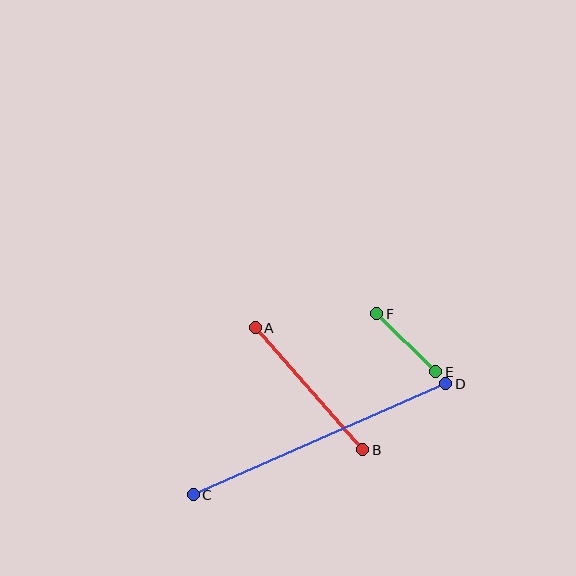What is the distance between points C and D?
The distance is approximately 276 pixels.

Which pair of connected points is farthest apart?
Points C and D are farthest apart.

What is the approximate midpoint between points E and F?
The midpoint is at approximately (406, 343) pixels.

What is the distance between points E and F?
The distance is approximately 83 pixels.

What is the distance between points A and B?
The distance is approximately 163 pixels.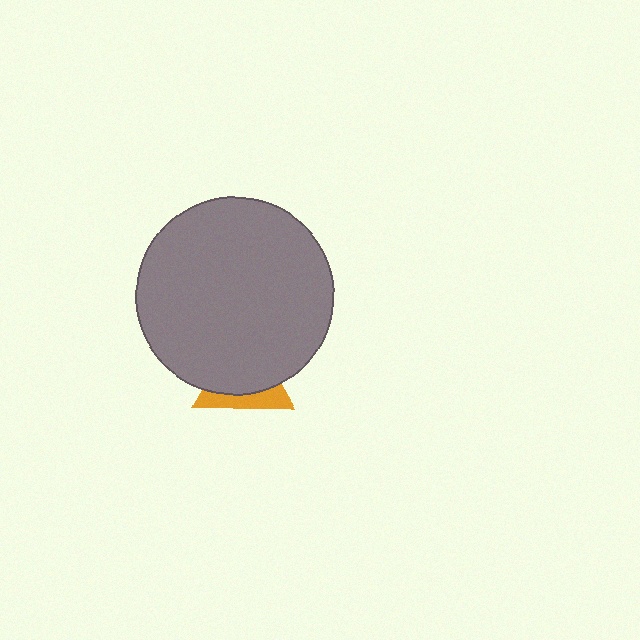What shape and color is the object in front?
The object in front is a gray circle.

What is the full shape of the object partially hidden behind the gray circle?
The partially hidden object is an orange triangle.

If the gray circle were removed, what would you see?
You would see the complete orange triangle.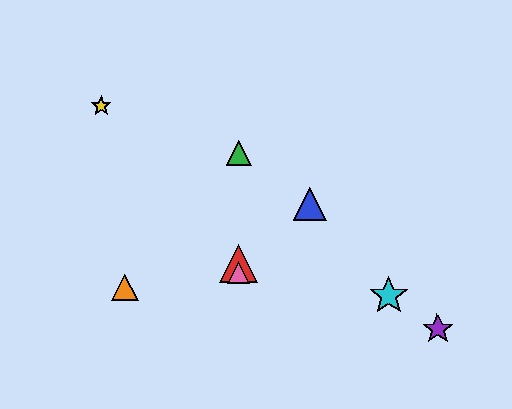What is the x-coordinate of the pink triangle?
The pink triangle is at x≈239.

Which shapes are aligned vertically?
The red triangle, the green triangle, the pink triangle are aligned vertically.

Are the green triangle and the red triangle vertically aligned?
Yes, both are at x≈239.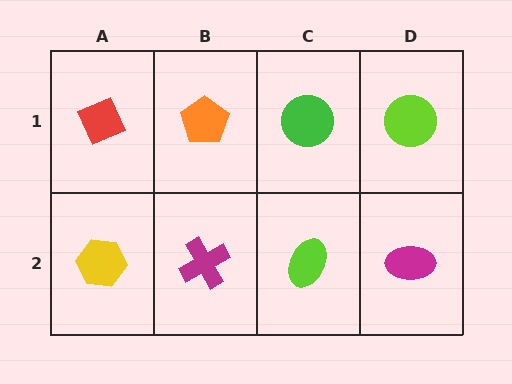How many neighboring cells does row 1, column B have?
3.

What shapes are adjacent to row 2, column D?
A lime circle (row 1, column D), a lime ellipse (row 2, column C).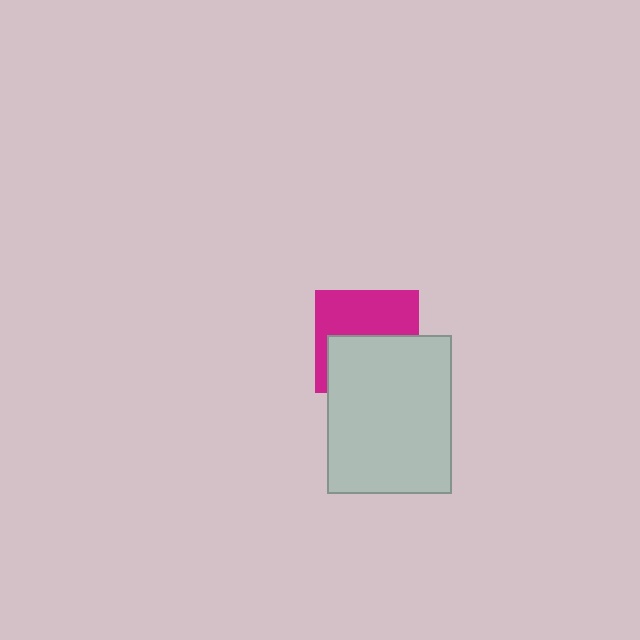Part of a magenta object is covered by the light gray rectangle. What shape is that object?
It is a square.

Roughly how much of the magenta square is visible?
About half of it is visible (roughly 51%).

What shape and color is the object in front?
The object in front is a light gray rectangle.